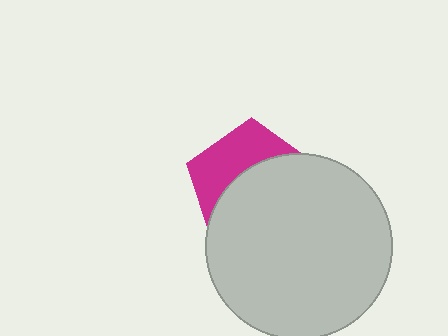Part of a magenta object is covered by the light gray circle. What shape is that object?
It is a pentagon.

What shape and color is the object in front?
The object in front is a light gray circle.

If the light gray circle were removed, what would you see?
You would see the complete magenta pentagon.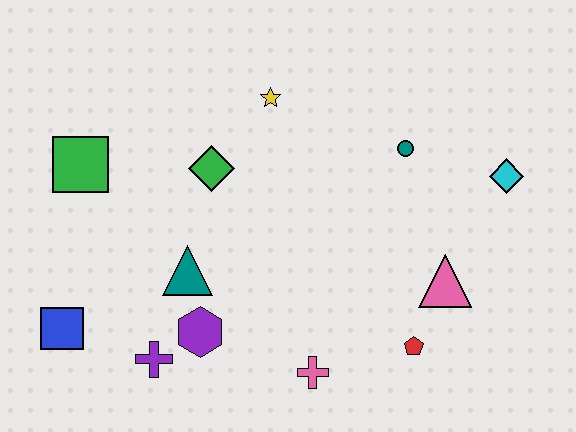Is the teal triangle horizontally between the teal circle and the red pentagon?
No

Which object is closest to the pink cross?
The red pentagon is closest to the pink cross.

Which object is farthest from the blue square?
The cyan diamond is farthest from the blue square.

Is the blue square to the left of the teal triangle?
Yes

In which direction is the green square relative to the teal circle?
The green square is to the left of the teal circle.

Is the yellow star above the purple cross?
Yes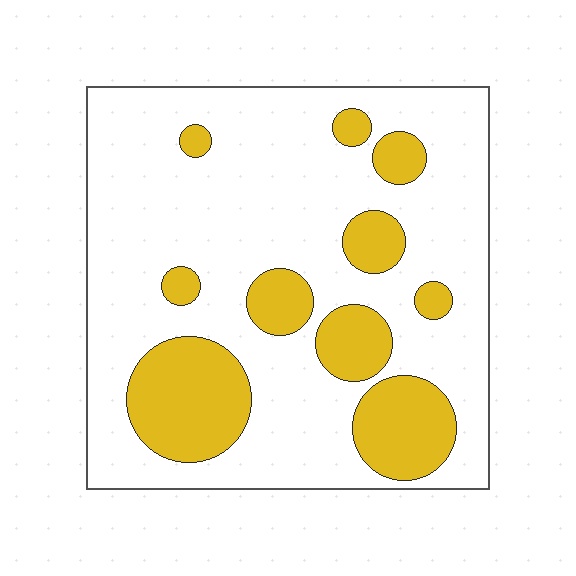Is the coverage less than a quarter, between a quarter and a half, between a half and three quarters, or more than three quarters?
Less than a quarter.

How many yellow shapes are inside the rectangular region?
10.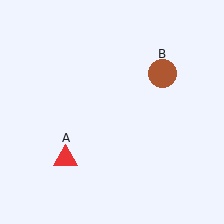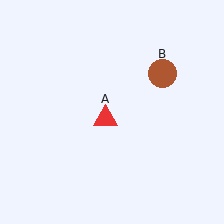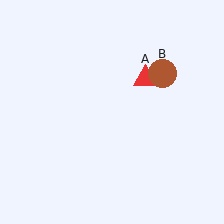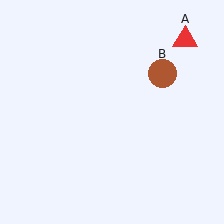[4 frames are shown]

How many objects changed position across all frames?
1 object changed position: red triangle (object A).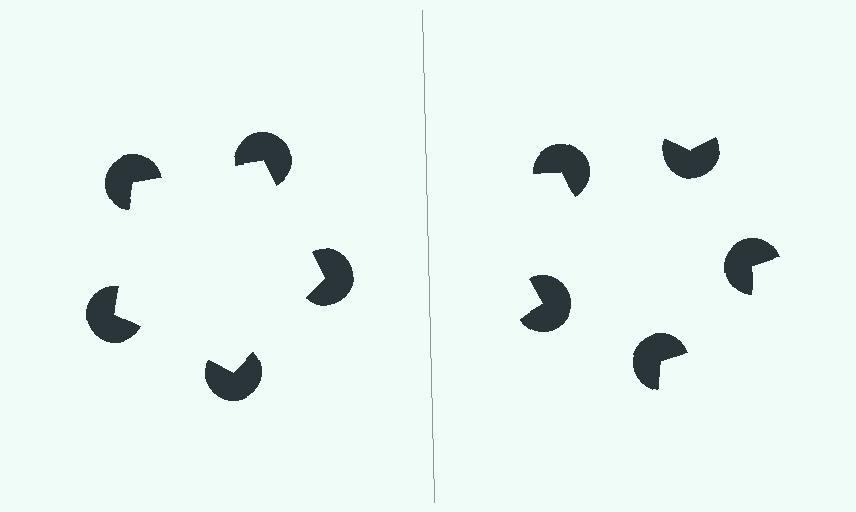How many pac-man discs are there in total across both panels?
10 — 5 on each side.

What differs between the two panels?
The pac-man discs are positioned identically on both sides; only the wedge orientations differ. On the left they align to a pentagon; on the right they are misaligned.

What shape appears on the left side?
An illusory pentagon.